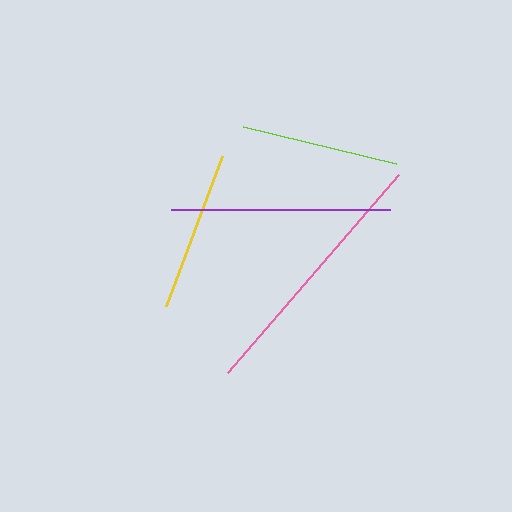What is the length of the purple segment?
The purple segment is approximately 220 pixels long.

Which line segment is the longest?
The pink line is the longest at approximately 262 pixels.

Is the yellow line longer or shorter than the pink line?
The pink line is longer than the yellow line.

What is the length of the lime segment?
The lime segment is approximately 157 pixels long.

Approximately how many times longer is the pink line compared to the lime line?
The pink line is approximately 1.7 times the length of the lime line.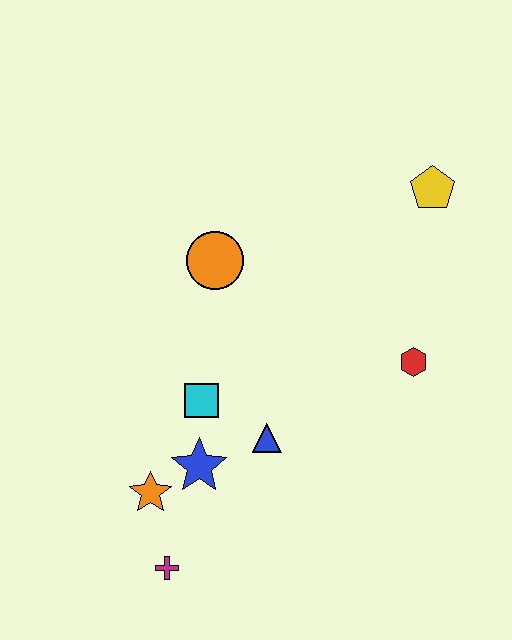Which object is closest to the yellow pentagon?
The red hexagon is closest to the yellow pentagon.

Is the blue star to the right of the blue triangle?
No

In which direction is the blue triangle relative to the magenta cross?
The blue triangle is above the magenta cross.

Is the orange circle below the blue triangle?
No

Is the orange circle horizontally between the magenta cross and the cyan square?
No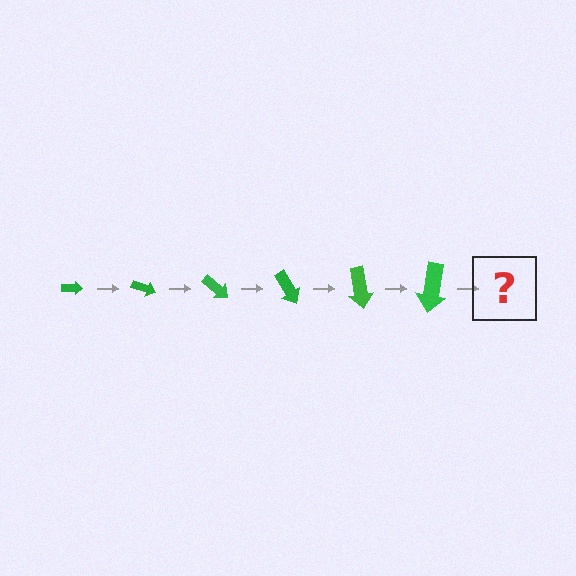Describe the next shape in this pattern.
It should be an arrow, larger than the previous one and rotated 120 degrees from the start.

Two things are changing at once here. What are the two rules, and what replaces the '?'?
The two rules are that the arrow grows larger each step and it rotates 20 degrees each step. The '?' should be an arrow, larger than the previous one and rotated 120 degrees from the start.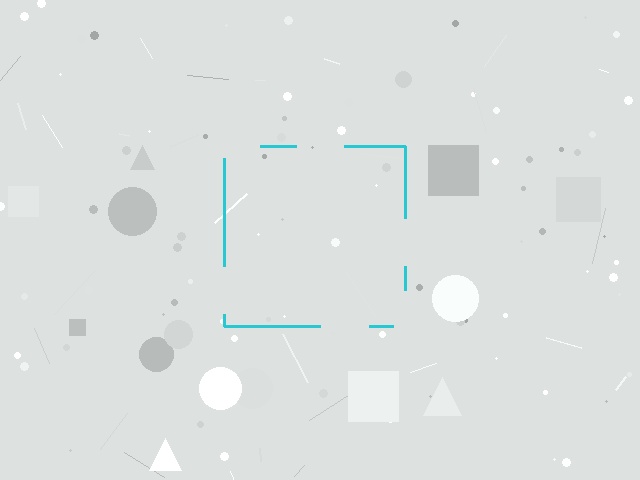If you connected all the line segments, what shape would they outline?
They would outline a square.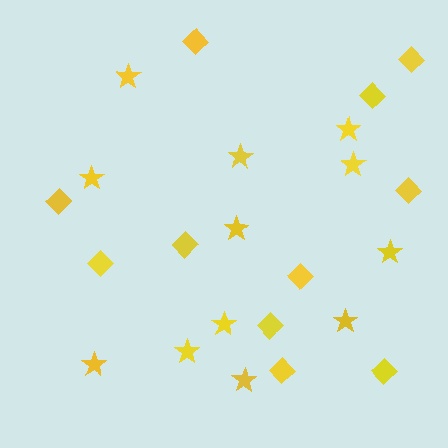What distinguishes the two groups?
There are 2 groups: one group of stars (12) and one group of diamonds (11).